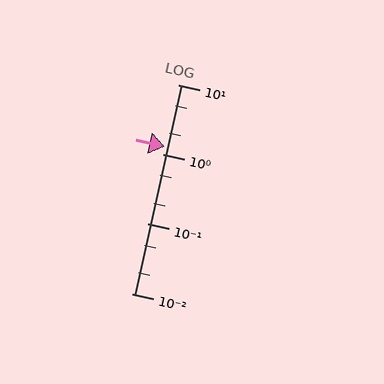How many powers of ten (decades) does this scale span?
The scale spans 3 decades, from 0.01 to 10.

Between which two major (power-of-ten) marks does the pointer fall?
The pointer is between 1 and 10.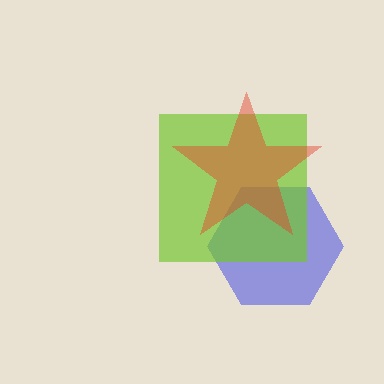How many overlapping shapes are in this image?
There are 3 overlapping shapes in the image.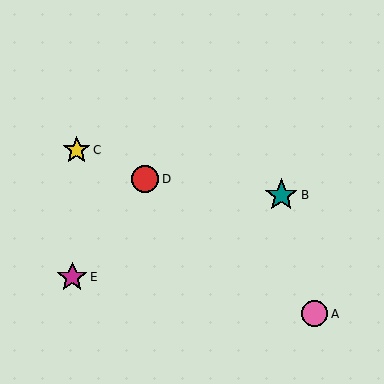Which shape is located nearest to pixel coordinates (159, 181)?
The red circle (labeled D) at (145, 179) is nearest to that location.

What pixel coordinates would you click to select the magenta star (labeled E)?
Click at (72, 277) to select the magenta star E.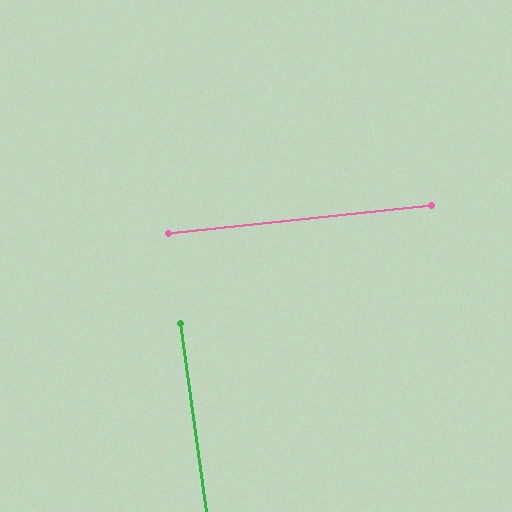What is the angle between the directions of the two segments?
Approximately 88 degrees.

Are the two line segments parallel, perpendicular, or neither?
Perpendicular — they meet at approximately 88°.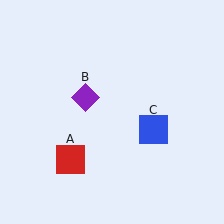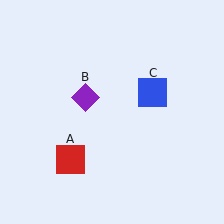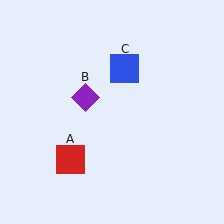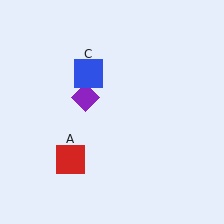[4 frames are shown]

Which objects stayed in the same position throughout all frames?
Red square (object A) and purple diamond (object B) remained stationary.